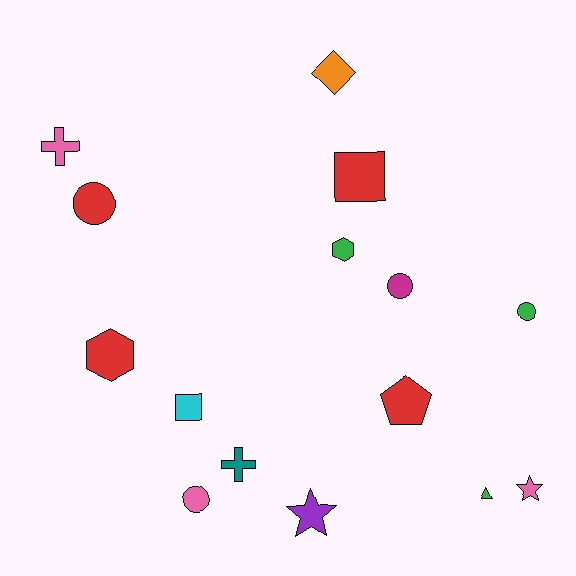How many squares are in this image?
There are 2 squares.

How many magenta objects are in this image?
There is 1 magenta object.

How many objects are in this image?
There are 15 objects.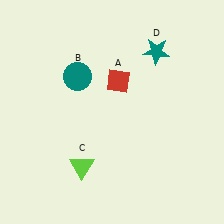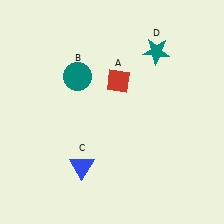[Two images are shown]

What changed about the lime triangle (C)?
In Image 1, C is lime. In Image 2, it changed to blue.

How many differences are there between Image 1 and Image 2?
There is 1 difference between the two images.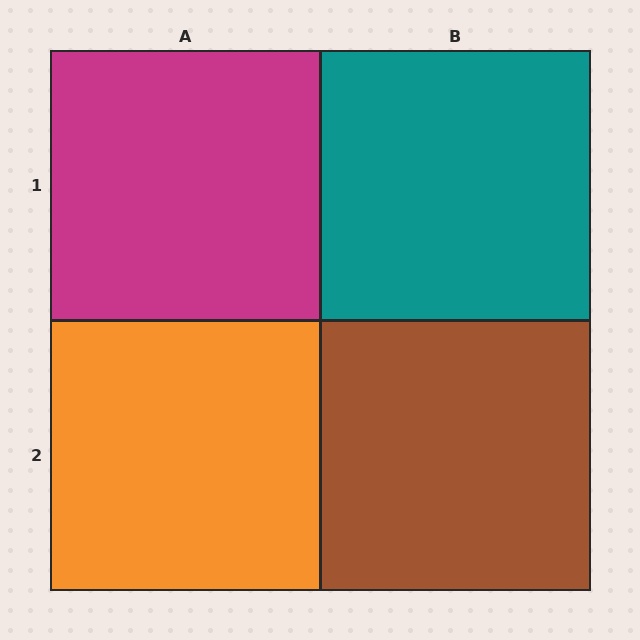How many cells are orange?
1 cell is orange.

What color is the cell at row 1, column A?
Magenta.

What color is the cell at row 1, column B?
Teal.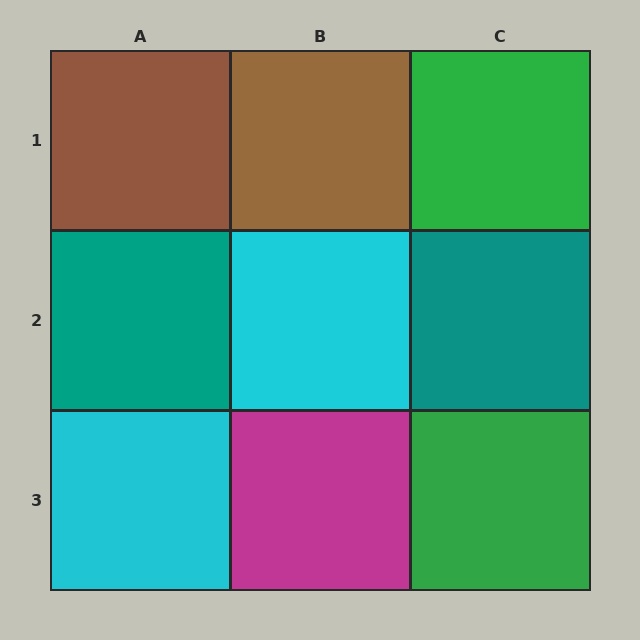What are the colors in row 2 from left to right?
Teal, cyan, teal.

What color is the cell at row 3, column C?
Green.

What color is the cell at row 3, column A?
Cyan.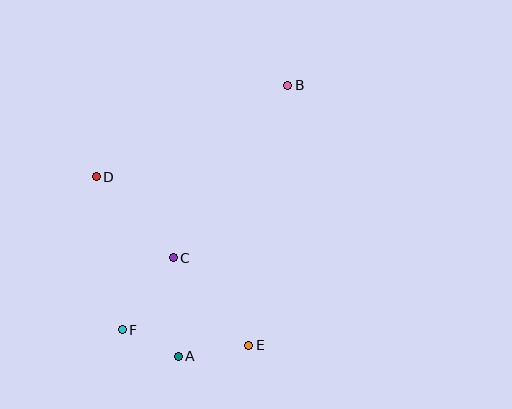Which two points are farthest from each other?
Points B and F are farthest from each other.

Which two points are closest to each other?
Points A and F are closest to each other.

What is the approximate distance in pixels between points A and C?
The distance between A and C is approximately 99 pixels.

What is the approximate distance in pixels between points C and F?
The distance between C and F is approximately 88 pixels.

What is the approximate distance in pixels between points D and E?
The distance between D and E is approximately 227 pixels.